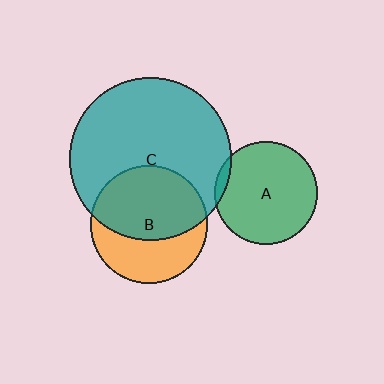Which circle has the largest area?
Circle C (teal).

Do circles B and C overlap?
Yes.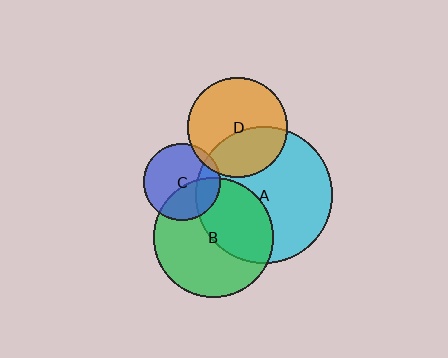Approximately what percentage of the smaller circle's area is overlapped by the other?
Approximately 20%.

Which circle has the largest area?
Circle A (cyan).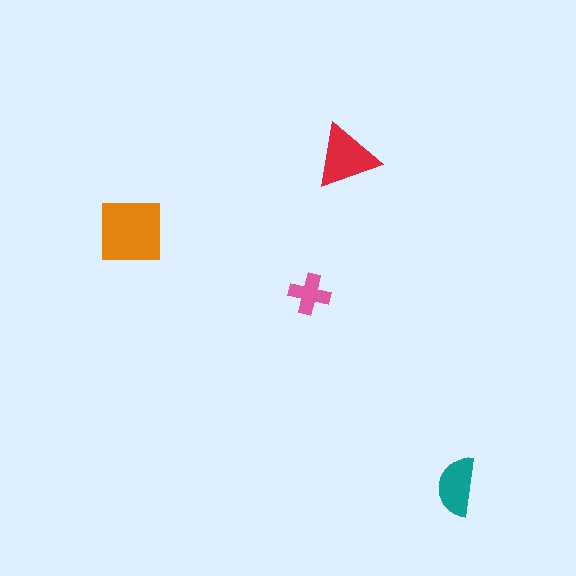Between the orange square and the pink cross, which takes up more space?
The orange square.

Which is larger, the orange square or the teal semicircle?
The orange square.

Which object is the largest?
The orange square.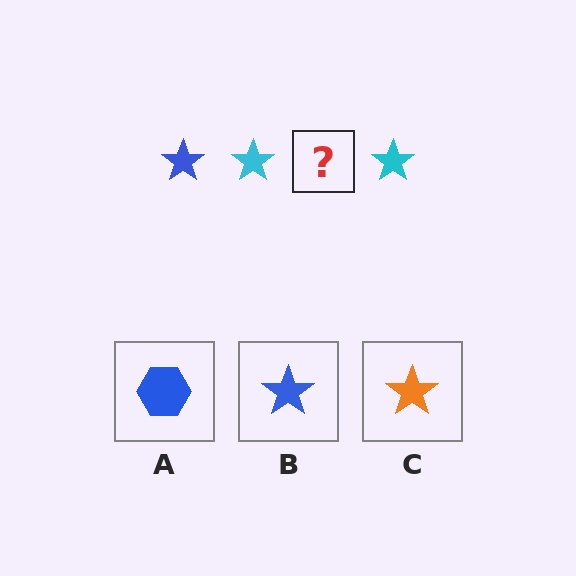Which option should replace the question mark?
Option B.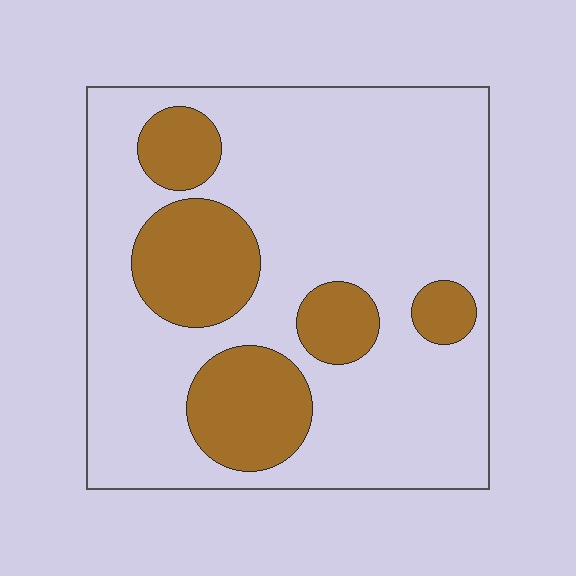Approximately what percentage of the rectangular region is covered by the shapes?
Approximately 25%.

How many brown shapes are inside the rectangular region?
5.